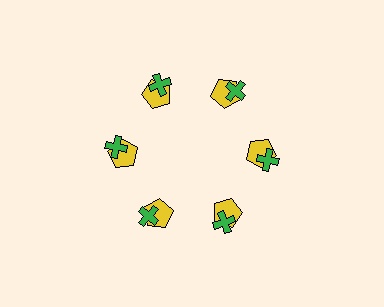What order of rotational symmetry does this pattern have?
This pattern has 6-fold rotational symmetry.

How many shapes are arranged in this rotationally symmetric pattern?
There are 12 shapes, arranged in 6 groups of 2.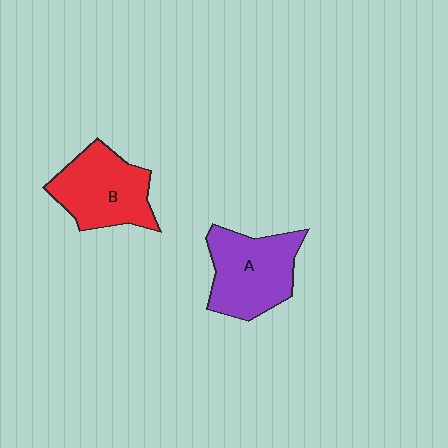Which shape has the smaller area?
Shape B (red).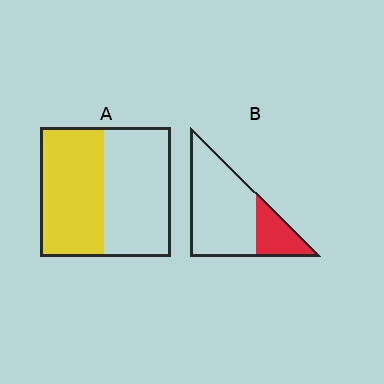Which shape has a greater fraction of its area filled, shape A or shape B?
Shape A.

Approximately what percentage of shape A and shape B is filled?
A is approximately 50% and B is approximately 25%.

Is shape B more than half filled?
No.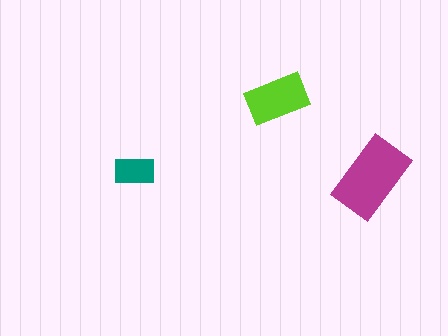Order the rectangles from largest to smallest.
the magenta one, the lime one, the teal one.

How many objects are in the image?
There are 3 objects in the image.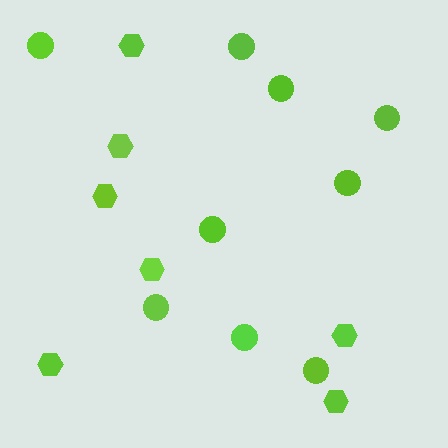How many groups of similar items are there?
There are 2 groups: one group of circles (9) and one group of hexagons (7).